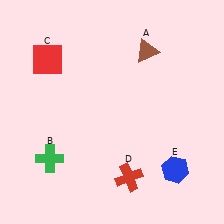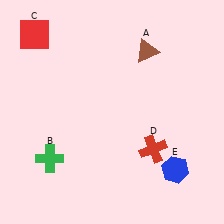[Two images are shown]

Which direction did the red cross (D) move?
The red cross (D) moved up.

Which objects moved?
The objects that moved are: the red square (C), the red cross (D).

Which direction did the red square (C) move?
The red square (C) moved up.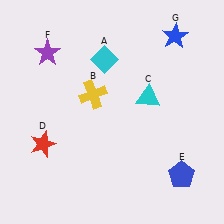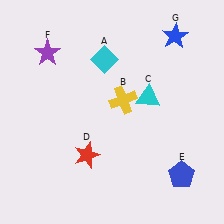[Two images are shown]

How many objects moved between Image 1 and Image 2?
2 objects moved between the two images.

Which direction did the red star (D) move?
The red star (D) moved right.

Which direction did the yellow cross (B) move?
The yellow cross (B) moved right.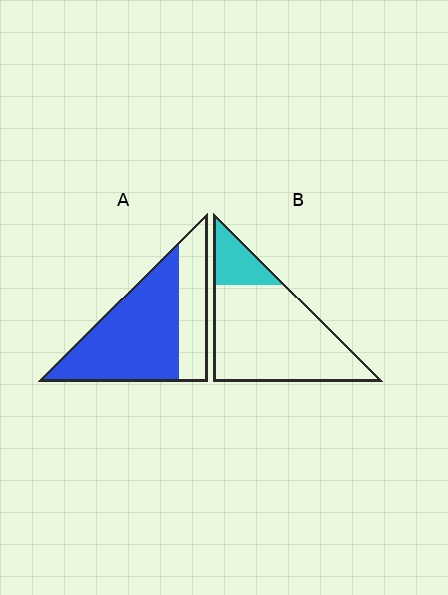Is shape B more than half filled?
No.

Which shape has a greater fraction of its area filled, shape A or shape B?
Shape A.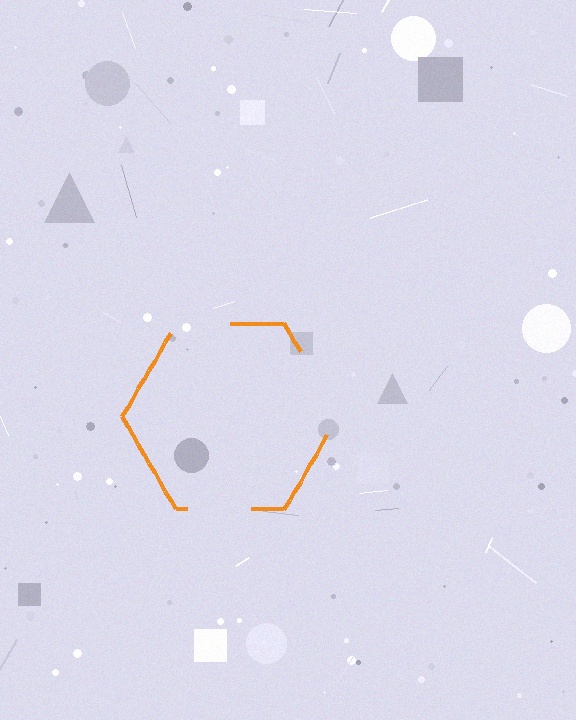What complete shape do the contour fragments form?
The contour fragments form a hexagon.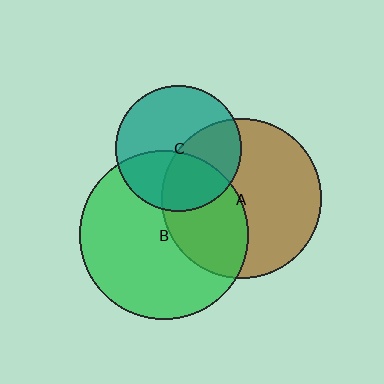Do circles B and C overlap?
Yes.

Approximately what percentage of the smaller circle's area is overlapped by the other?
Approximately 40%.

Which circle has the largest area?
Circle B (green).